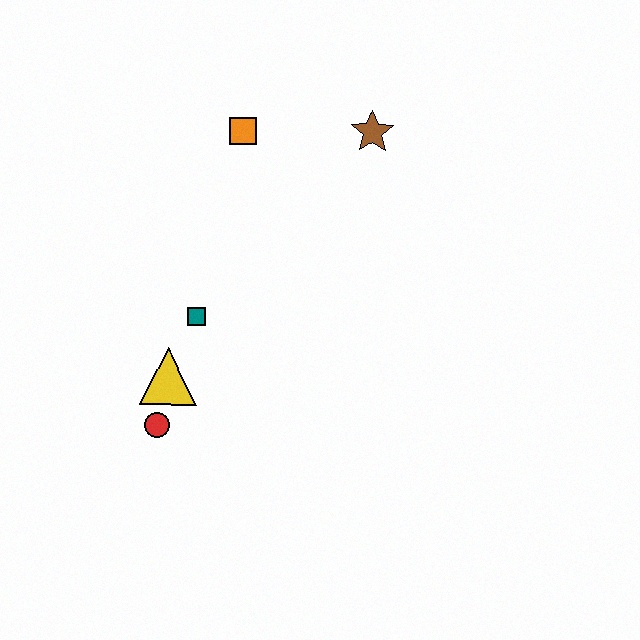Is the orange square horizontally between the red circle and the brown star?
Yes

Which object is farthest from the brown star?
The red circle is farthest from the brown star.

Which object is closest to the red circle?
The yellow triangle is closest to the red circle.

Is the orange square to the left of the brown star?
Yes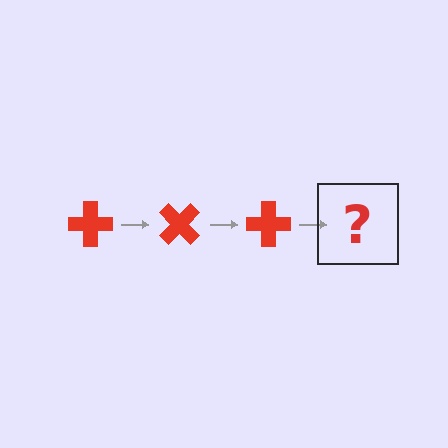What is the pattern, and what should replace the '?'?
The pattern is that the cross rotates 45 degrees each step. The '?' should be a red cross rotated 135 degrees.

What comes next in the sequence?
The next element should be a red cross rotated 135 degrees.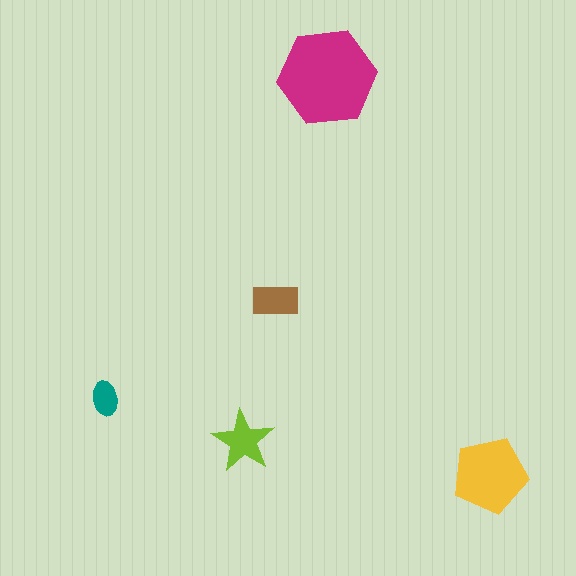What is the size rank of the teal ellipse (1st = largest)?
5th.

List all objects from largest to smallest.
The magenta hexagon, the yellow pentagon, the lime star, the brown rectangle, the teal ellipse.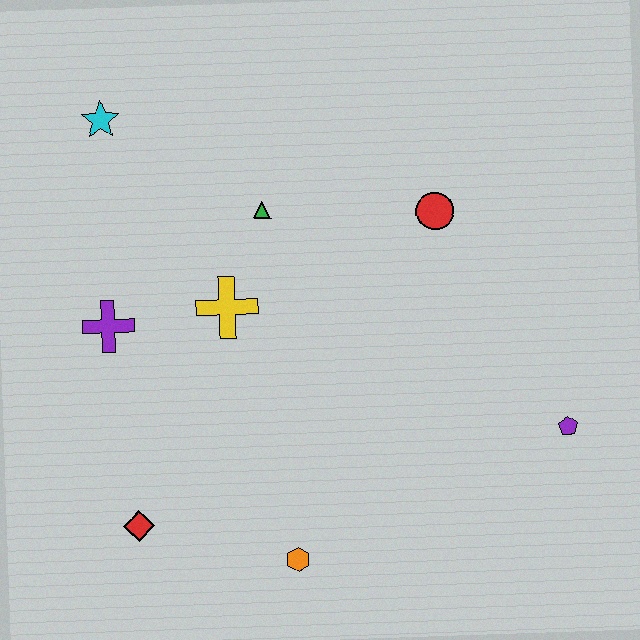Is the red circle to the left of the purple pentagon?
Yes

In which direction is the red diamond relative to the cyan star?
The red diamond is below the cyan star.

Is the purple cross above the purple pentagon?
Yes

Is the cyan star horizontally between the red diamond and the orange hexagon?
No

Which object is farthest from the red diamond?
The purple pentagon is farthest from the red diamond.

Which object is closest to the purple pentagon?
The red circle is closest to the purple pentagon.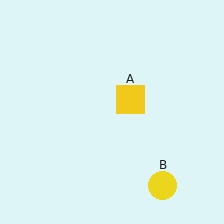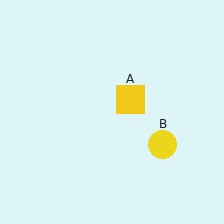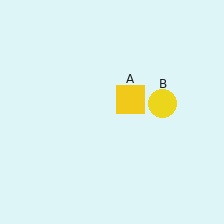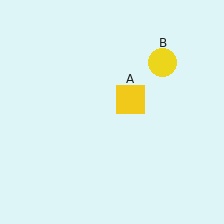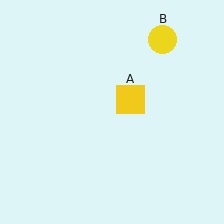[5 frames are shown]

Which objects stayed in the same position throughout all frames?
Yellow square (object A) remained stationary.